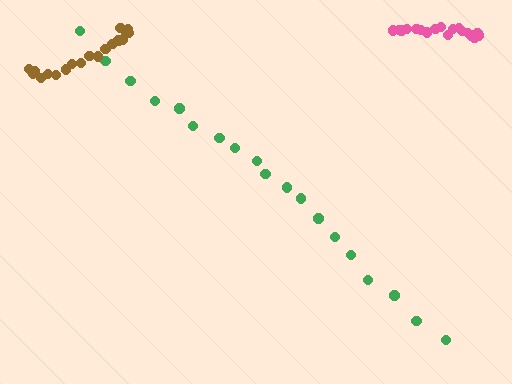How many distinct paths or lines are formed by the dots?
There are 3 distinct paths.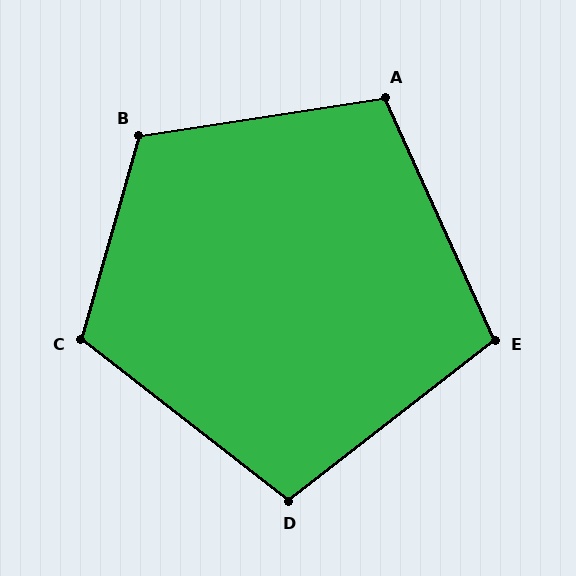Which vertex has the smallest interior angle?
E, at approximately 104 degrees.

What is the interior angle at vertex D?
Approximately 104 degrees (obtuse).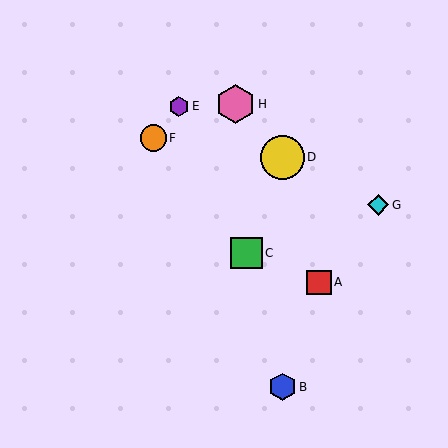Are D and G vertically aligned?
No, D is at x≈282 and G is at x≈378.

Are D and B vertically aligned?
Yes, both are at x≈282.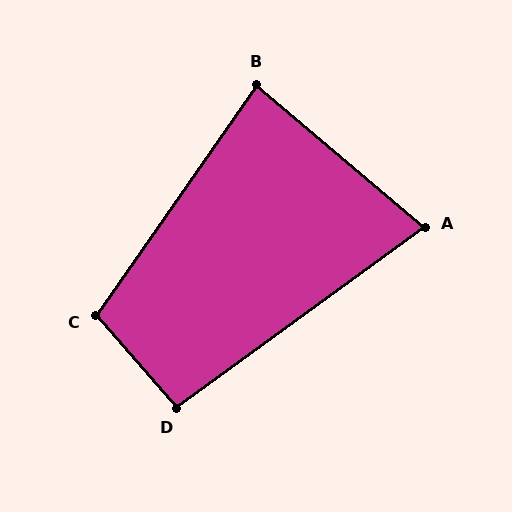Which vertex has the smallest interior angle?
A, at approximately 76 degrees.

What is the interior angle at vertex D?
Approximately 95 degrees (obtuse).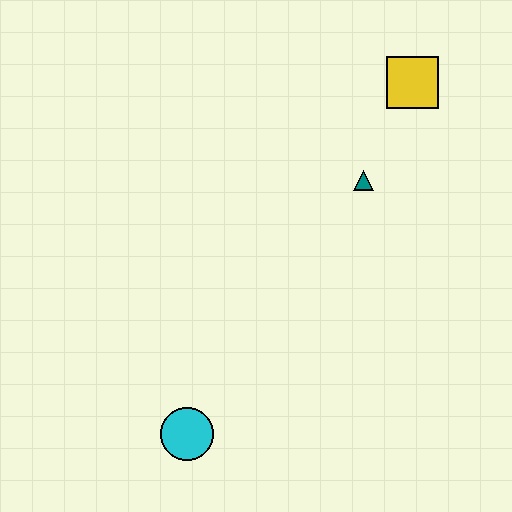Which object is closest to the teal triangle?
The yellow square is closest to the teal triangle.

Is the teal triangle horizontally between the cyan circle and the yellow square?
Yes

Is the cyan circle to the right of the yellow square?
No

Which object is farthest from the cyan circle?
The yellow square is farthest from the cyan circle.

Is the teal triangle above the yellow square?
No